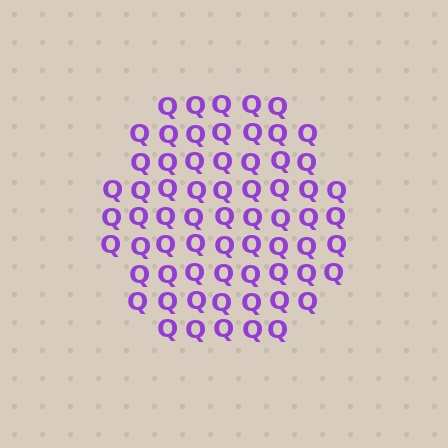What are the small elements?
The small elements are letter Q's.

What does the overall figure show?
The overall figure shows a hexagon.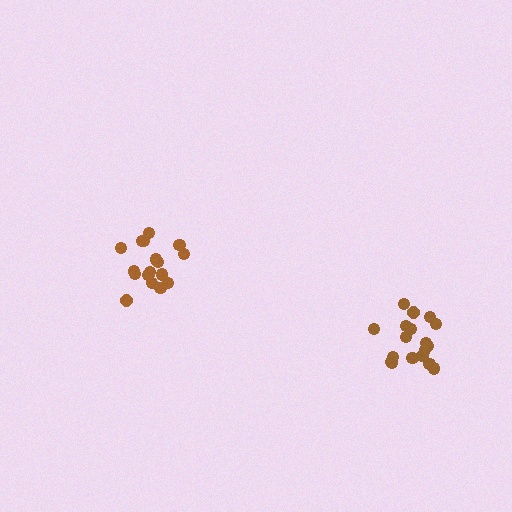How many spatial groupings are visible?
There are 2 spatial groupings.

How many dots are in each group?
Group 1: 17 dots, Group 2: 18 dots (35 total).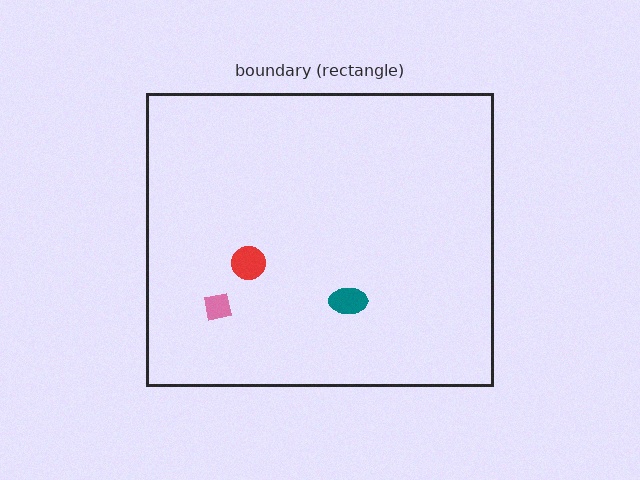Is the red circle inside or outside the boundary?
Inside.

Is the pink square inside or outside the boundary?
Inside.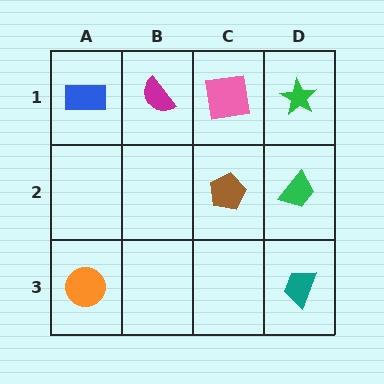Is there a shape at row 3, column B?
No, that cell is empty.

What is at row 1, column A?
A blue rectangle.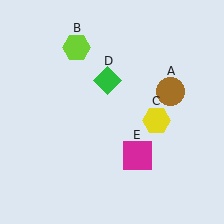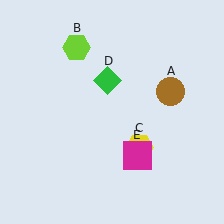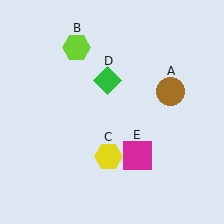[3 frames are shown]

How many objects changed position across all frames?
1 object changed position: yellow hexagon (object C).